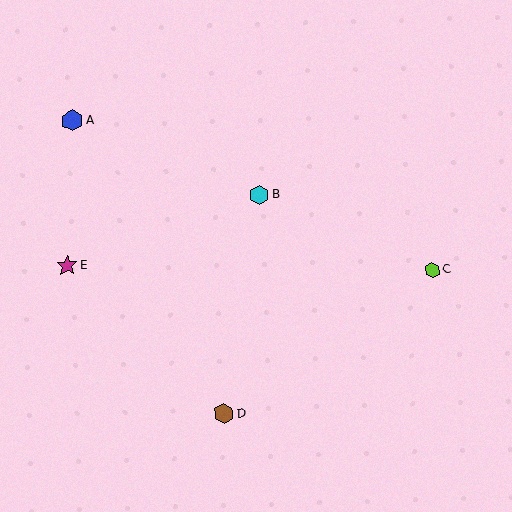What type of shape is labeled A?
Shape A is a blue hexagon.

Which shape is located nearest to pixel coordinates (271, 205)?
The cyan hexagon (labeled B) at (259, 195) is nearest to that location.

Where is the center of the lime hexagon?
The center of the lime hexagon is at (432, 270).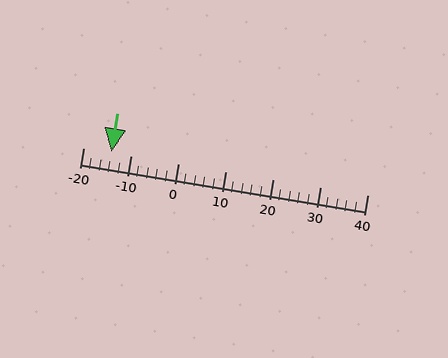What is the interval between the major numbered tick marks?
The major tick marks are spaced 10 units apart.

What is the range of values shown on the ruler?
The ruler shows values from -20 to 40.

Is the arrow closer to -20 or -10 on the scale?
The arrow is closer to -10.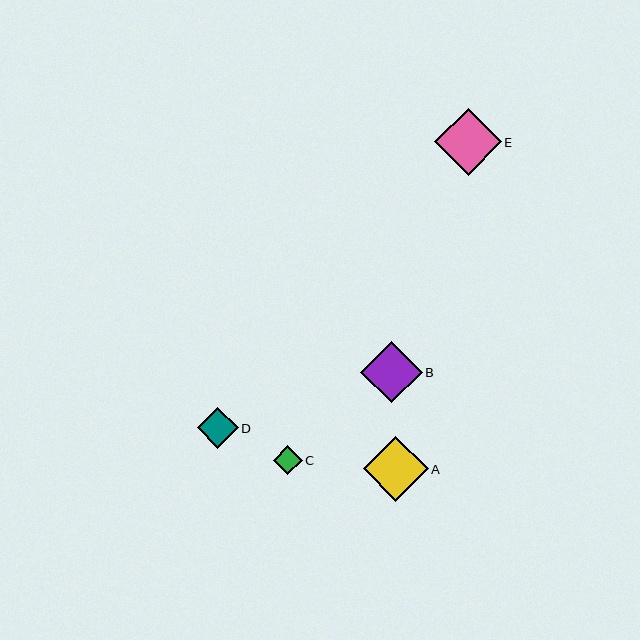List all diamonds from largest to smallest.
From largest to smallest: E, A, B, D, C.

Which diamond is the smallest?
Diamond C is the smallest with a size of approximately 29 pixels.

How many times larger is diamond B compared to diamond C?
Diamond B is approximately 2.1 times the size of diamond C.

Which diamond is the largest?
Diamond E is the largest with a size of approximately 66 pixels.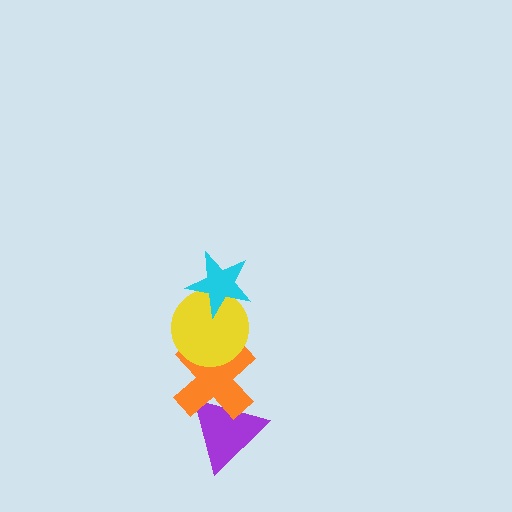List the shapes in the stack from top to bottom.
From top to bottom: the cyan star, the yellow circle, the orange cross, the purple triangle.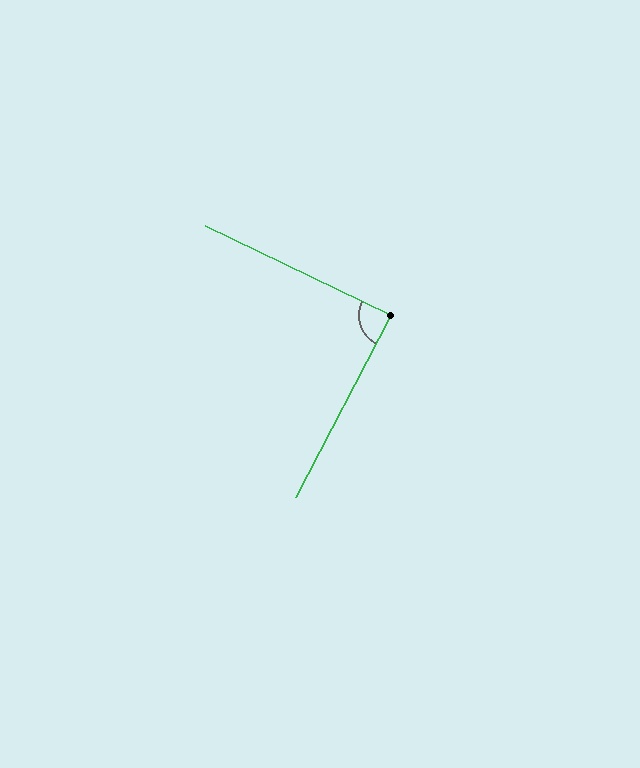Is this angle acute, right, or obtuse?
It is approximately a right angle.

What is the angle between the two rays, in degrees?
Approximately 88 degrees.